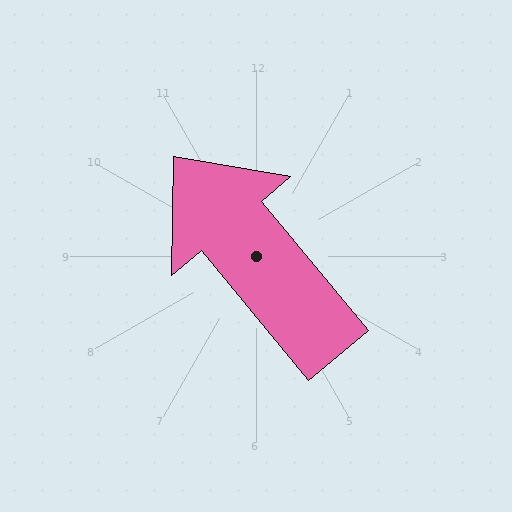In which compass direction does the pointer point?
Northwest.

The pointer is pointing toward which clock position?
Roughly 11 o'clock.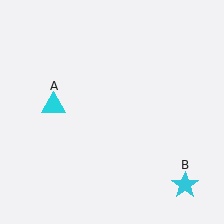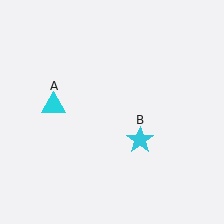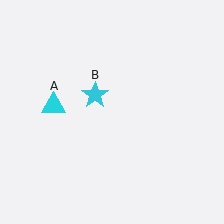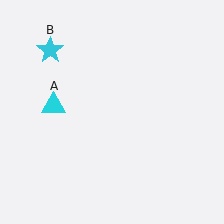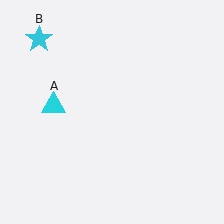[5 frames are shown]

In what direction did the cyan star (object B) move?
The cyan star (object B) moved up and to the left.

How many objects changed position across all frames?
1 object changed position: cyan star (object B).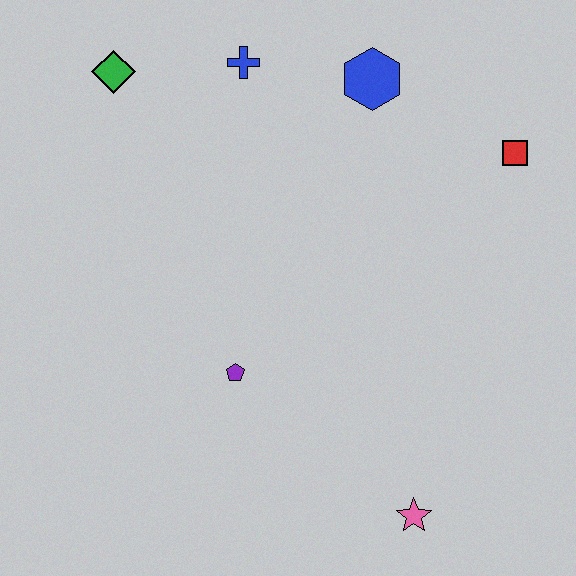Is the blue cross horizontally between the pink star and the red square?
No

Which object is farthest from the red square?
The green diamond is farthest from the red square.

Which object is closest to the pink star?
The purple pentagon is closest to the pink star.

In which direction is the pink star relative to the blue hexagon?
The pink star is below the blue hexagon.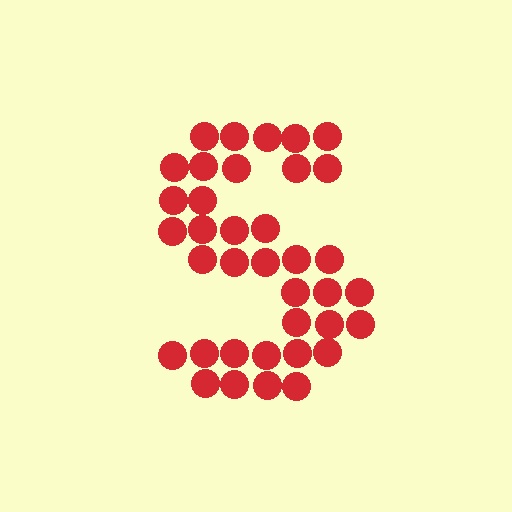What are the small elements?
The small elements are circles.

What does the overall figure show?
The overall figure shows the letter S.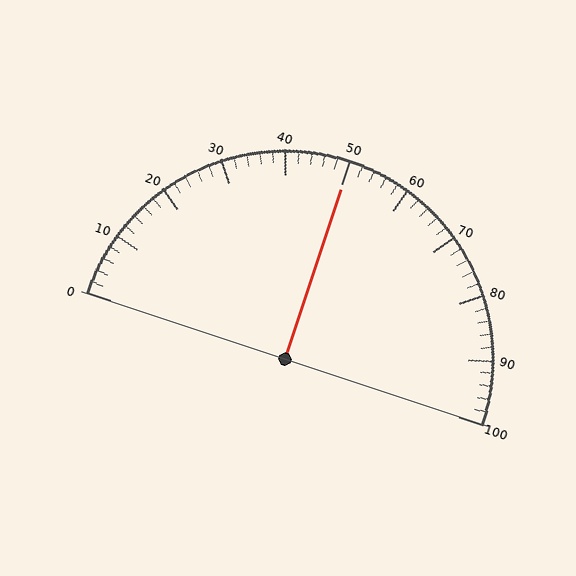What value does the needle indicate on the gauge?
The needle indicates approximately 50.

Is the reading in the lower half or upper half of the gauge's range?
The reading is in the upper half of the range (0 to 100).